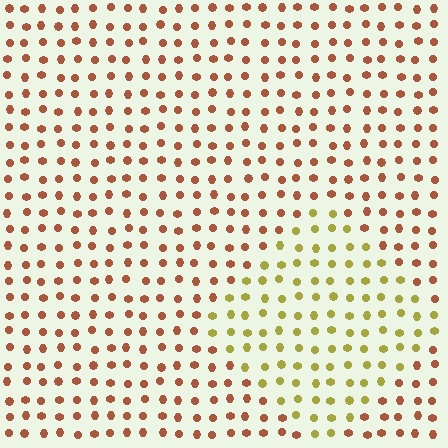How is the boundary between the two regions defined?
The boundary is defined purely by a slight shift in hue (about 48 degrees). Spacing, size, and orientation are identical on both sides.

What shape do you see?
I see a diamond.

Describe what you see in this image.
The image is filled with small brown elements in a uniform arrangement. A diamond-shaped region is visible where the elements are tinted to a slightly different hue, forming a subtle color boundary.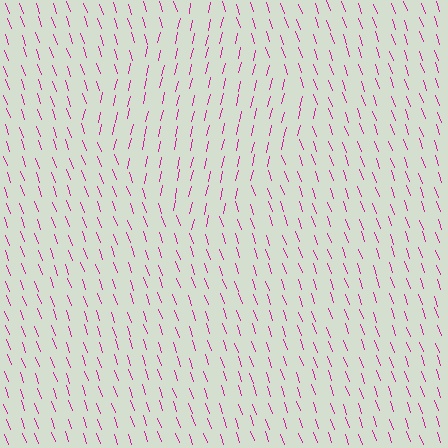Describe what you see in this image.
The image is filled with small magenta line segments. A diamond region in the image has lines oriented differently from the surrounding lines, creating a visible texture boundary.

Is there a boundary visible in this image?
Yes, there is a texture boundary formed by a change in line orientation.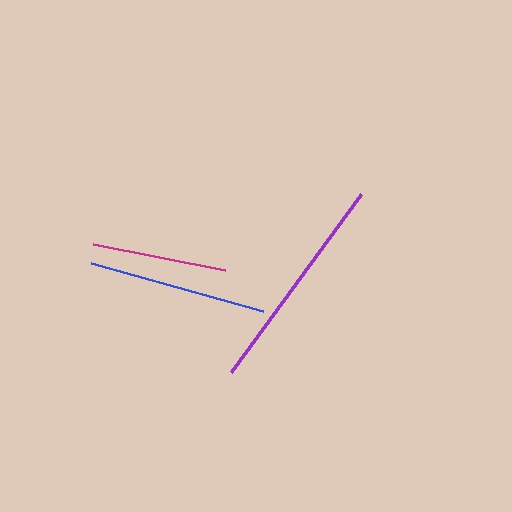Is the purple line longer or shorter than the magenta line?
The purple line is longer than the magenta line.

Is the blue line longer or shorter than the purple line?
The purple line is longer than the blue line.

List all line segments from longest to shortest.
From longest to shortest: purple, blue, magenta.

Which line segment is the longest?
The purple line is the longest at approximately 221 pixels.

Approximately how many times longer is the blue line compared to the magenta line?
The blue line is approximately 1.3 times the length of the magenta line.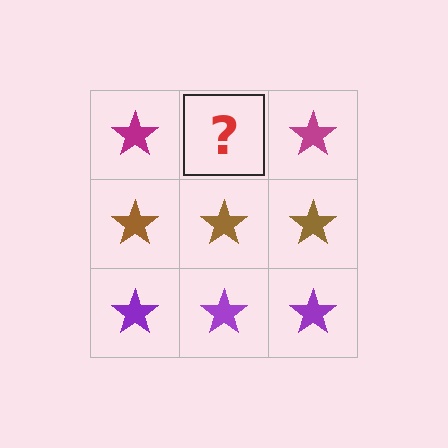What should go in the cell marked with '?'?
The missing cell should contain a magenta star.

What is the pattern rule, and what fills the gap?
The rule is that each row has a consistent color. The gap should be filled with a magenta star.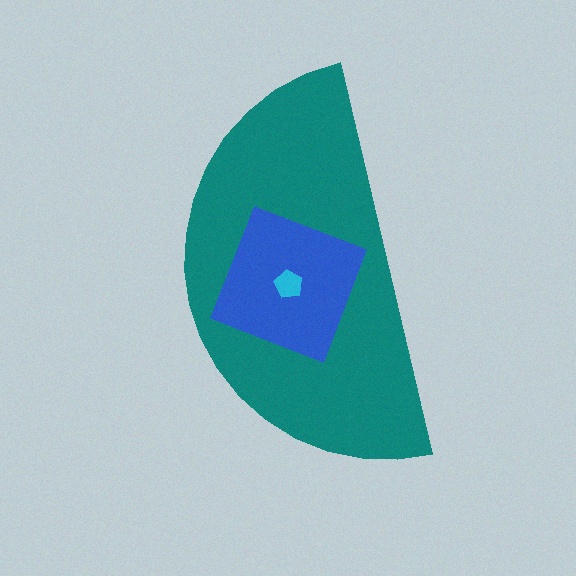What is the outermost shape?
The teal semicircle.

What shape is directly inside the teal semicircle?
The blue square.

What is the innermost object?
The cyan pentagon.